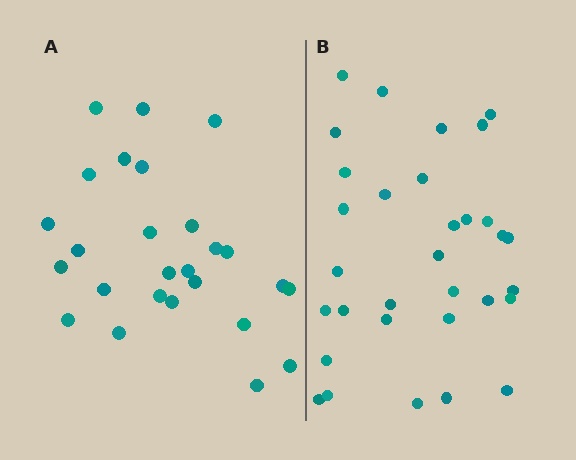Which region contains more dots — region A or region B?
Region B (the right region) has more dots.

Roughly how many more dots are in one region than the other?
Region B has about 6 more dots than region A.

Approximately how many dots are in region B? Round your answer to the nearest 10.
About 30 dots. (The exact count is 32, which rounds to 30.)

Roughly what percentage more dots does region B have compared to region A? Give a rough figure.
About 25% more.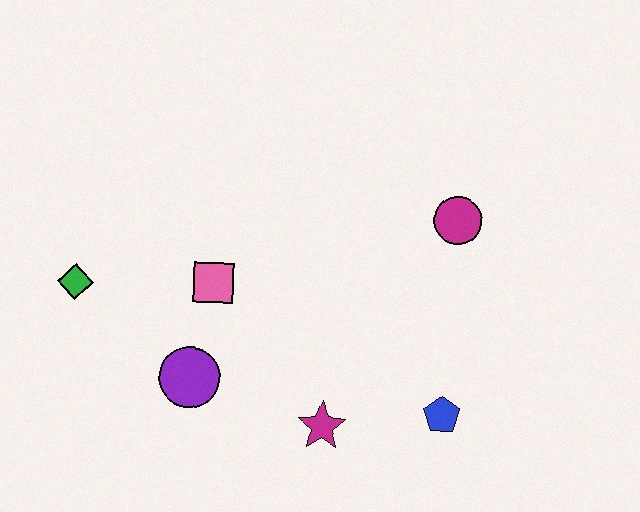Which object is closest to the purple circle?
The pink square is closest to the purple circle.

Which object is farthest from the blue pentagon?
The green diamond is farthest from the blue pentagon.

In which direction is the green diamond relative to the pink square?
The green diamond is to the left of the pink square.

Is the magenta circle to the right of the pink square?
Yes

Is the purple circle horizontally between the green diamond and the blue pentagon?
Yes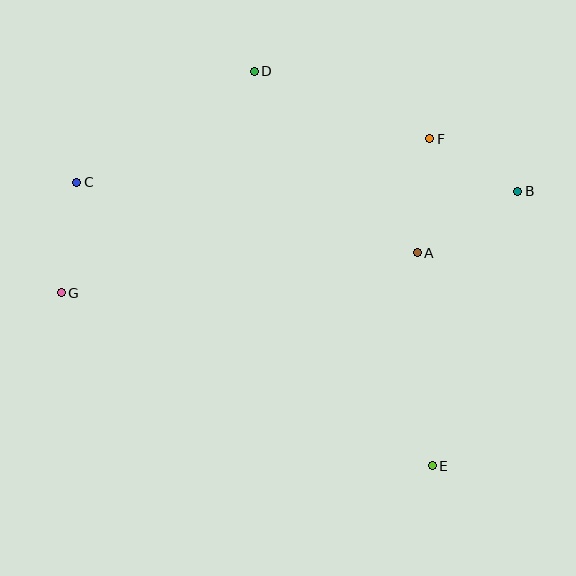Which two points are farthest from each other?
Points B and G are farthest from each other.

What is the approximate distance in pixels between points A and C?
The distance between A and C is approximately 348 pixels.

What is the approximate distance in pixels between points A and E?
The distance between A and E is approximately 213 pixels.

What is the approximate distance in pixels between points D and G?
The distance between D and G is approximately 294 pixels.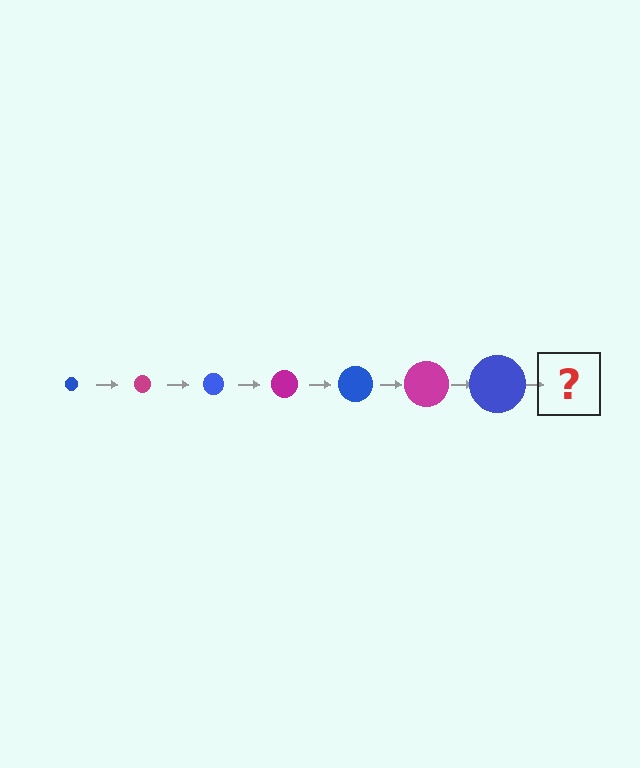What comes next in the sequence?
The next element should be a magenta circle, larger than the previous one.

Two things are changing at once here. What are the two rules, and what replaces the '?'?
The two rules are that the circle grows larger each step and the color cycles through blue and magenta. The '?' should be a magenta circle, larger than the previous one.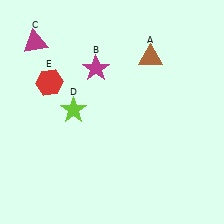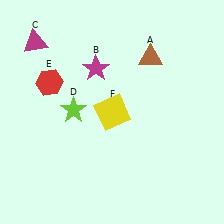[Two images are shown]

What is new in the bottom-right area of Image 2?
A yellow square (F) was added in the bottom-right area of Image 2.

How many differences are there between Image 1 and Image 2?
There is 1 difference between the two images.